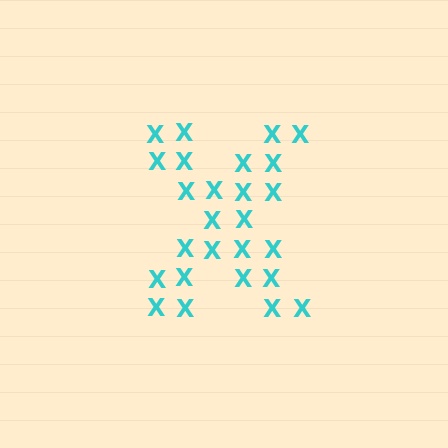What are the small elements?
The small elements are letter X's.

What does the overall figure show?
The overall figure shows the letter X.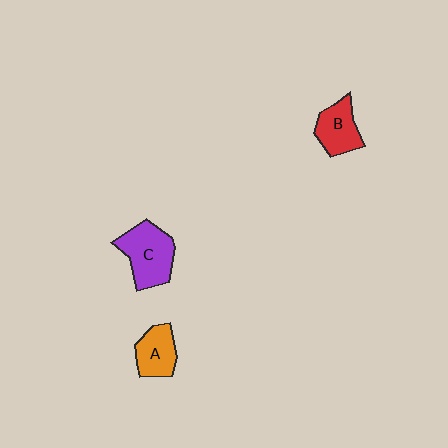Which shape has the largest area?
Shape C (purple).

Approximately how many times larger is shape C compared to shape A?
Approximately 1.5 times.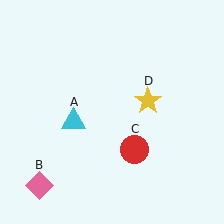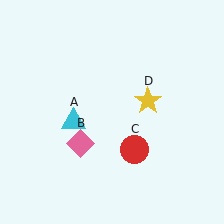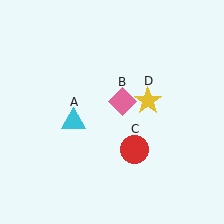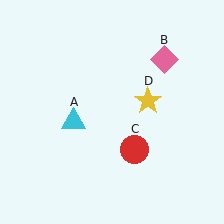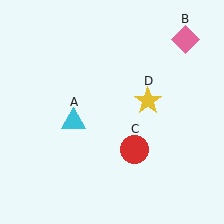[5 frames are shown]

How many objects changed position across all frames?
1 object changed position: pink diamond (object B).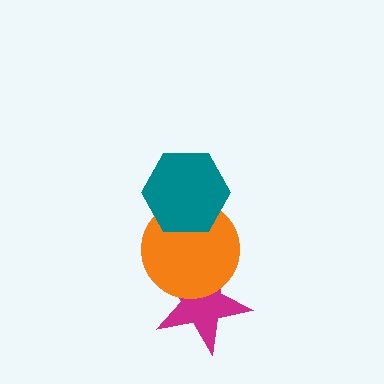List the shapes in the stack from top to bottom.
From top to bottom: the teal hexagon, the orange circle, the magenta star.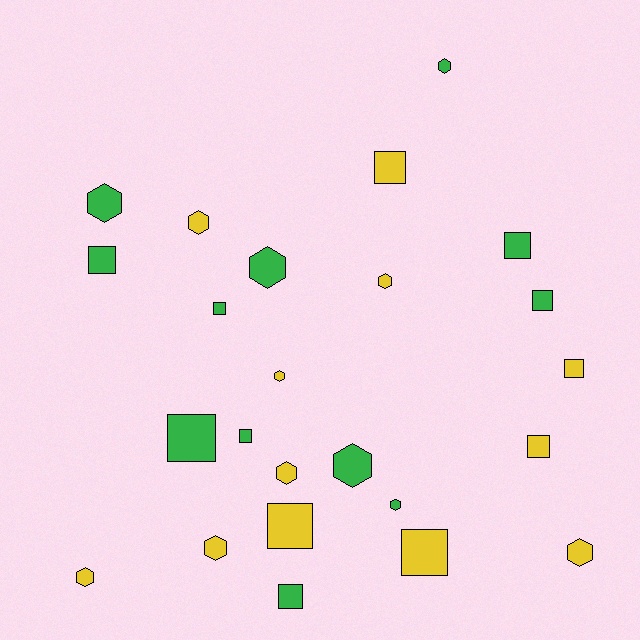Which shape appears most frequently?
Square, with 12 objects.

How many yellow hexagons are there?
There are 7 yellow hexagons.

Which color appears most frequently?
Yellow, with 12 objects.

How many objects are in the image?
There are 24 objects.